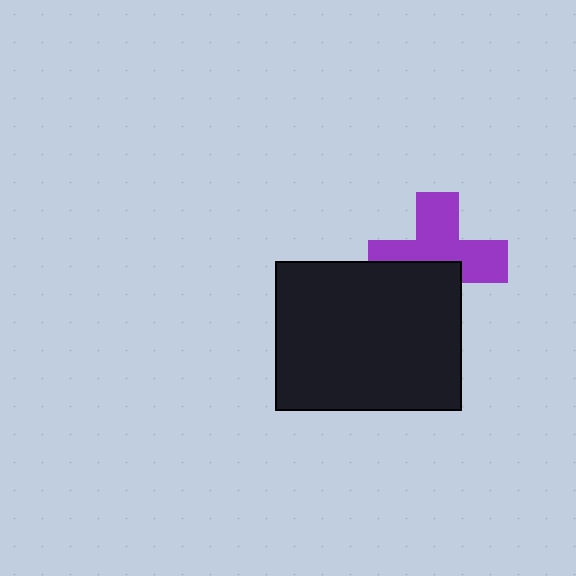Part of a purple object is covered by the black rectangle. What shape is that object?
It is a cross.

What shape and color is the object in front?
The object in front is a black rectangle.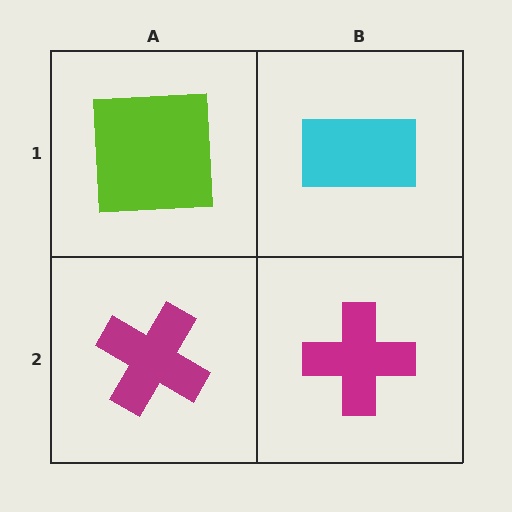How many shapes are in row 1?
2 shapes.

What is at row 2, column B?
A magenta cross.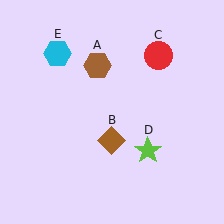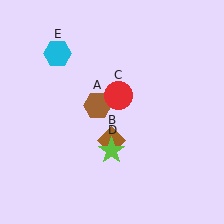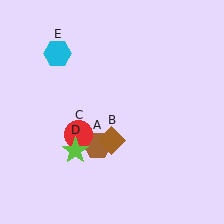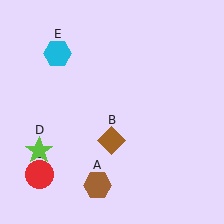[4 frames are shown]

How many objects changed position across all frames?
3 objects changed position: brown hexagon (object A), red circle (object C), lime star (object D).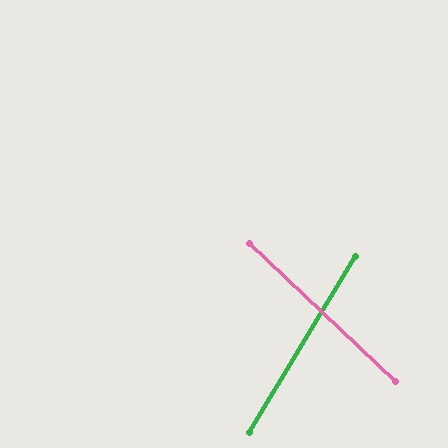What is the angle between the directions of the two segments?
Approximately 78 degrees.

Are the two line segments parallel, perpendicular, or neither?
Neither parallel nor perpendicular — they differ by about 78°.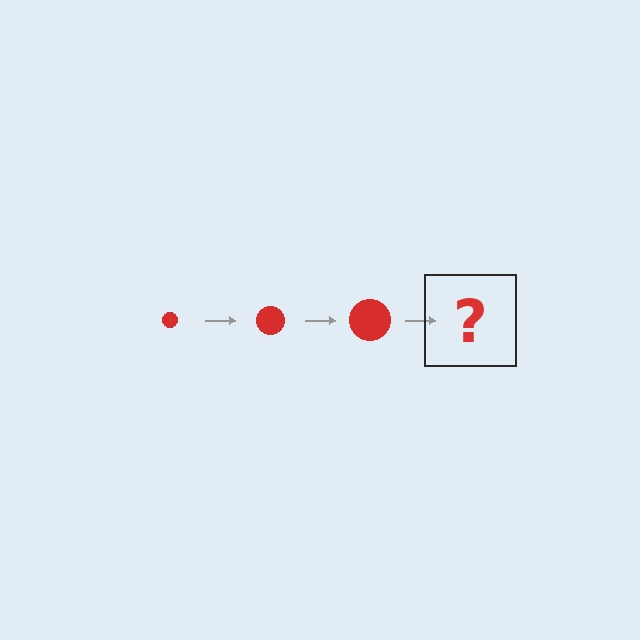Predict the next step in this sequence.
The next step is a red circle, larger than the previous one.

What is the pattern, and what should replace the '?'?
The pattern is that the circle gets progressively larger each step. The '?' should be a red circle, larger than the previous one.